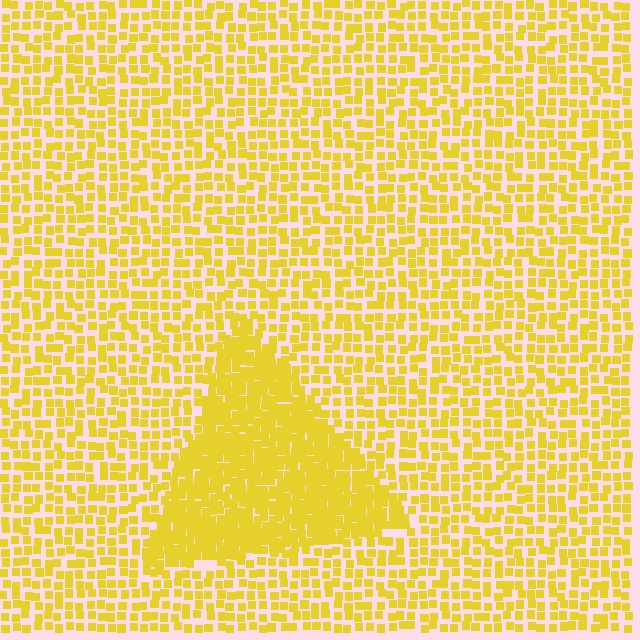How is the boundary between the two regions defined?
The boundary is defined by a change in element density (approximately 2.1x ratio). All elements are the same color, size, and shape.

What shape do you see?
I see a triangle.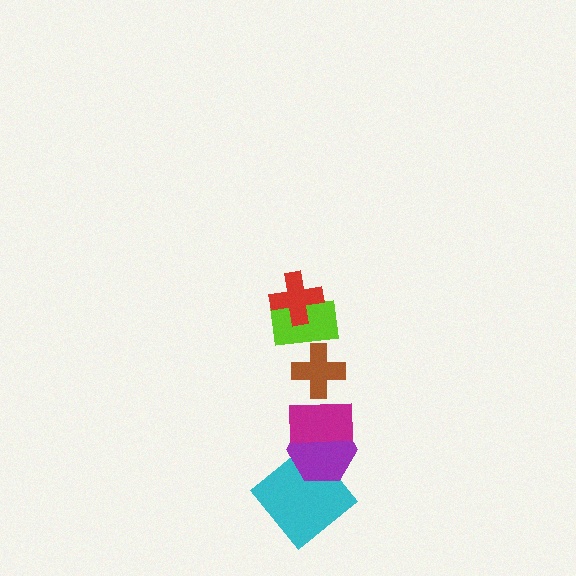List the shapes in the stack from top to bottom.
From top to bottom: the red cross, the lime rectangle, the brown cross, the magenta rectangle, the purple hexagon, the cyan diamond.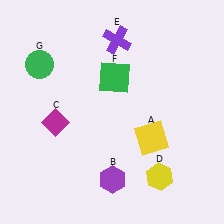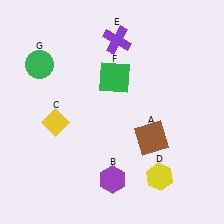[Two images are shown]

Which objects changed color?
A changed from yellow to brown. C changed from magenta to yellow.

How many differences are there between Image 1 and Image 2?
There are 2 differences between the two images.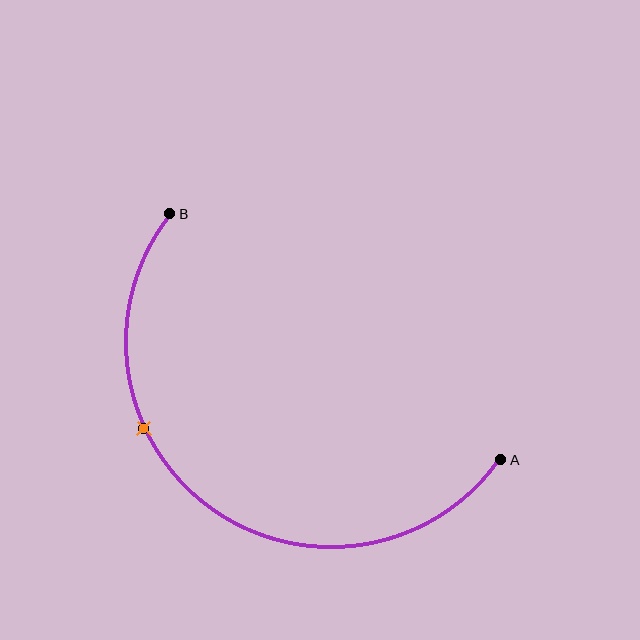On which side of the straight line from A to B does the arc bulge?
The arc bulges below and to the left of the straight line connecting A and B.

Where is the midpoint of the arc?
The arc midpoint is the point on the curve farthest from the straight line joining A and B. It sits below and to the left of that line.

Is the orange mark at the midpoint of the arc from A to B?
No. The orange mark lies on the arc but is closer to endpoint B. The arc midpoint would be at the point on the curve equidistant along the arc from both A and B.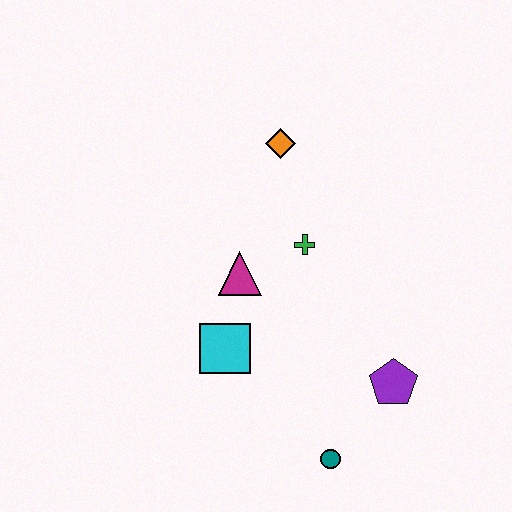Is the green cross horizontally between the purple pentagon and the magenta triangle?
Yes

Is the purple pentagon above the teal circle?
Yes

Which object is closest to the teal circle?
The purple pentagon is closest to the teal circle.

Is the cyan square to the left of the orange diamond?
Yes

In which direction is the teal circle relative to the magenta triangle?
The teal circle is below the magenta triangle.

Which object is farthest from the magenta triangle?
The teal circle is farthest from the magenta triangle.